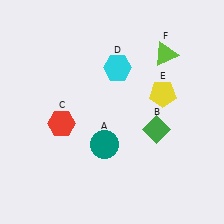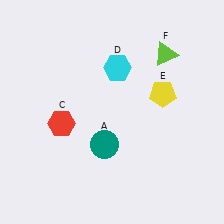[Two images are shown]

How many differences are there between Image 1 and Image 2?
There is 1 difference between the two images.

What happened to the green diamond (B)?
The green diamond (B) was removed in Image 2. It was in the bottom-right area of Image 1.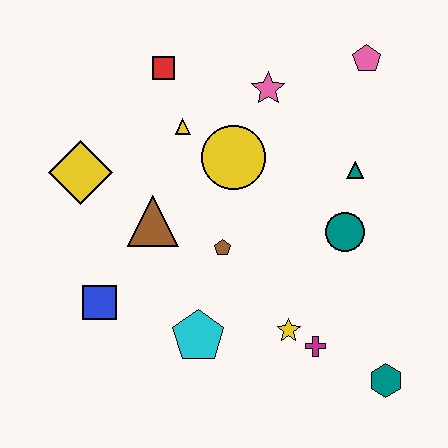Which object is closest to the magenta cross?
The yellow star is closest to the magenta cross.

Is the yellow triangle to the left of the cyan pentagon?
Yes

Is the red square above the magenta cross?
Yes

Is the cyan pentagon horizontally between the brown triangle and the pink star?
Yes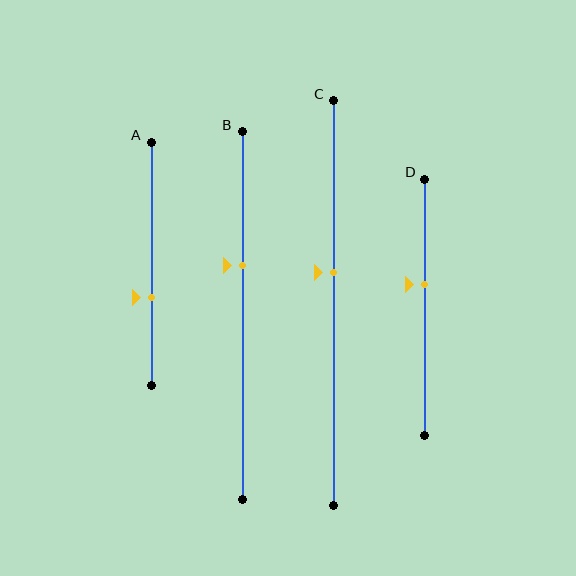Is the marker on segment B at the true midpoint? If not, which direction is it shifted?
No, the marker on segment B is shifted upward by about 14% of the segment length.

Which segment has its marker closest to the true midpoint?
Segment C has its marker closest to the true midpoint.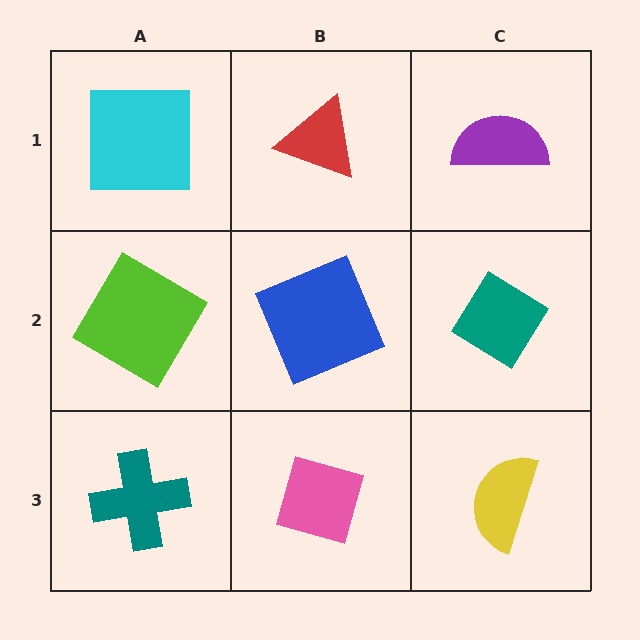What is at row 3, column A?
A teal cross.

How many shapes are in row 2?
3 shapes.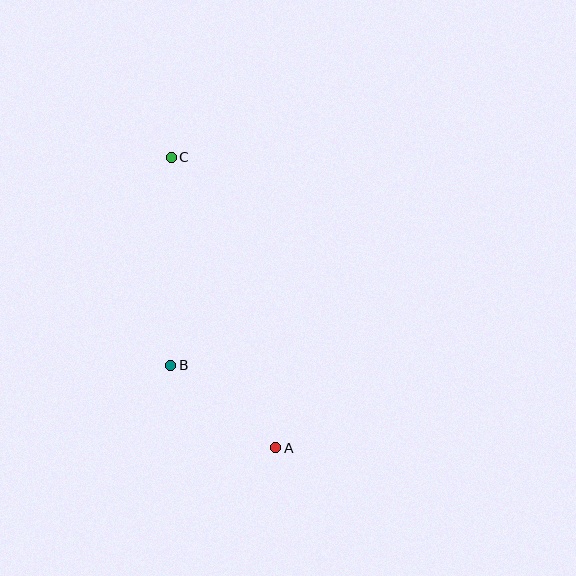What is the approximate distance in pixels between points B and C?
The distance between B and C is approximately 208 pixels.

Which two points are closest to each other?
Points A and B are closest to each other.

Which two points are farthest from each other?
Points A and C are farthest from each other.